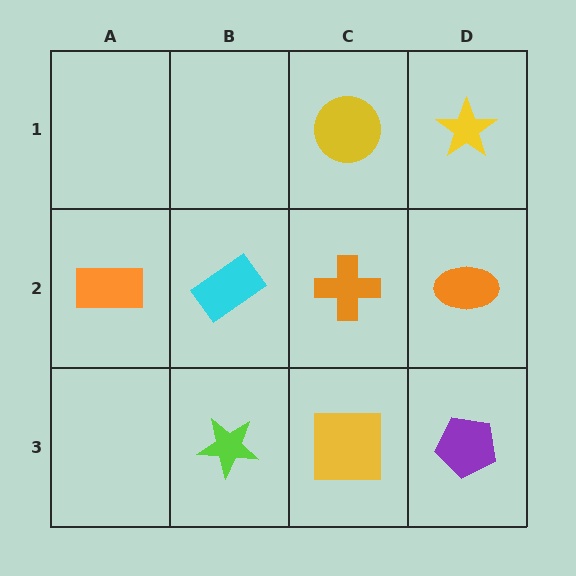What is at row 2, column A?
An orange rectangle.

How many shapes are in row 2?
4 shapes.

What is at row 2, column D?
An orange ellipse.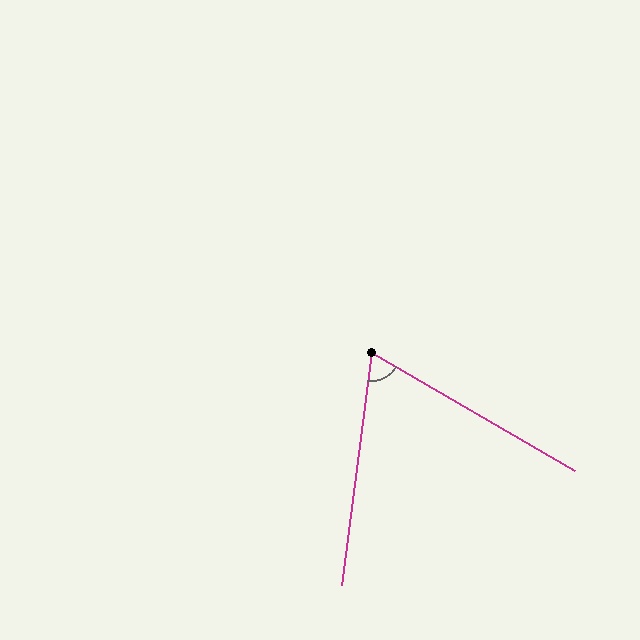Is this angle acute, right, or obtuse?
It is acute.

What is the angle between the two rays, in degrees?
Approximately 67 degrees.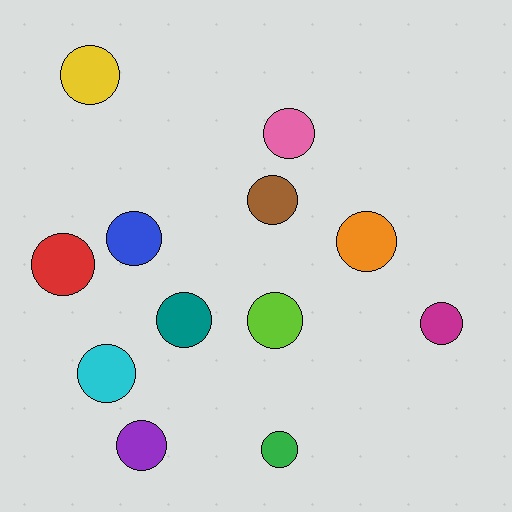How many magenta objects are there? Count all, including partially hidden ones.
There is 1 magenta object.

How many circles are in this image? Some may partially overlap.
There are 12 circles.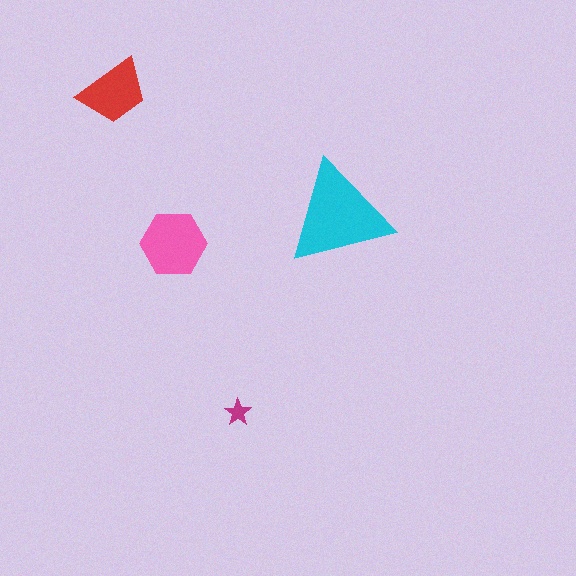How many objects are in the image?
There are 4 objects in the image.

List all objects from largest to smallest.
The cyan triangle, the pink hexagon, the red trapezoid, the magenta star.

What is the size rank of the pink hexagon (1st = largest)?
2nd.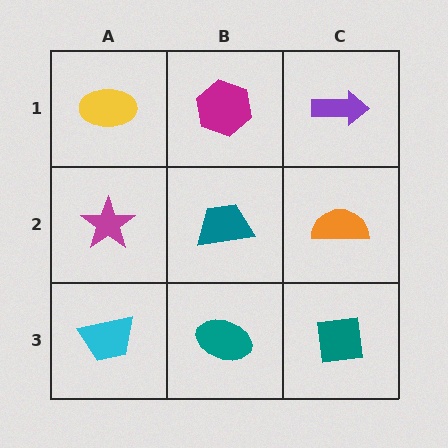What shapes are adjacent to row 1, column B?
A teal trapezoid (row 2, column B), a yellow ellipse (row 1, column A), a purple arrow (row 1, column C).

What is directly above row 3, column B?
A teal trapezoid.